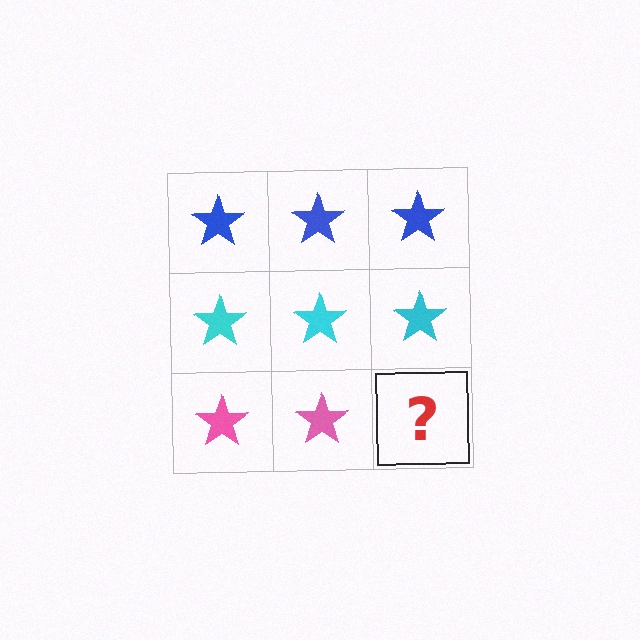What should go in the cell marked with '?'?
The missing cell should contain a pink star.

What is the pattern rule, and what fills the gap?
The rule is that each row has a consistent color. The gap should be filled with a pink star.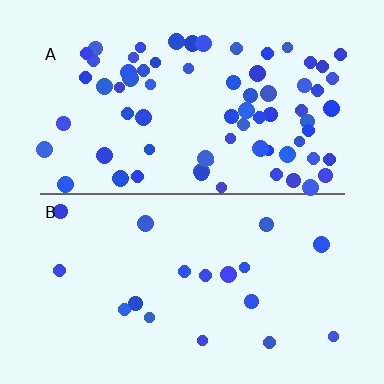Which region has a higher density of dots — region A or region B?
A (the top).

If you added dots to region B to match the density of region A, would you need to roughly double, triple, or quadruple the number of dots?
Approximately quadruple.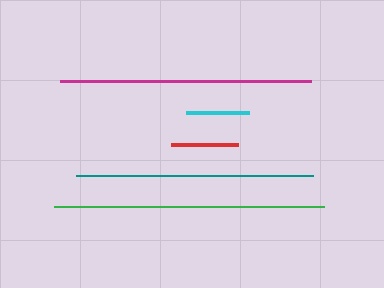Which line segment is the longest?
The green line is the longest at approximately 270 pixels.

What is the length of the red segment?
The red segment is approximately 66 pixels long.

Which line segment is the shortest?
The cyan line is the shortest at approximately 63 pixels.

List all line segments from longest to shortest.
From longest to shortest: green, magenta, teal, red, cyan.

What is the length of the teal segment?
The teal segment is approximately 238 pixels long.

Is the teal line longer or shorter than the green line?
The green line is longer than the teal line.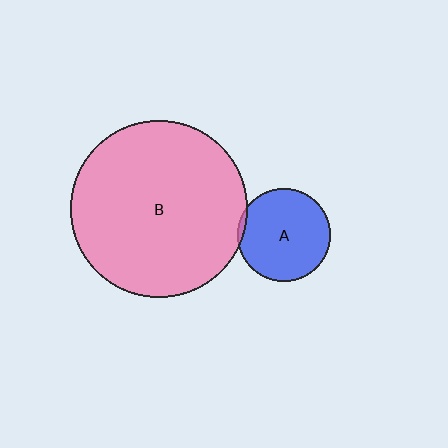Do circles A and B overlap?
Yes.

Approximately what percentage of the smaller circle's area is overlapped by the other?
Approximately 5%.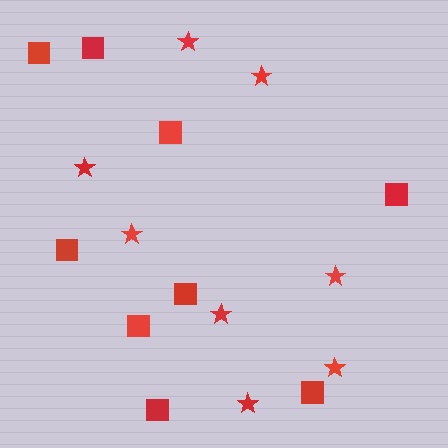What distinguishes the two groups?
There are 2 groups: one group of squares (9) and one group of stars (8).